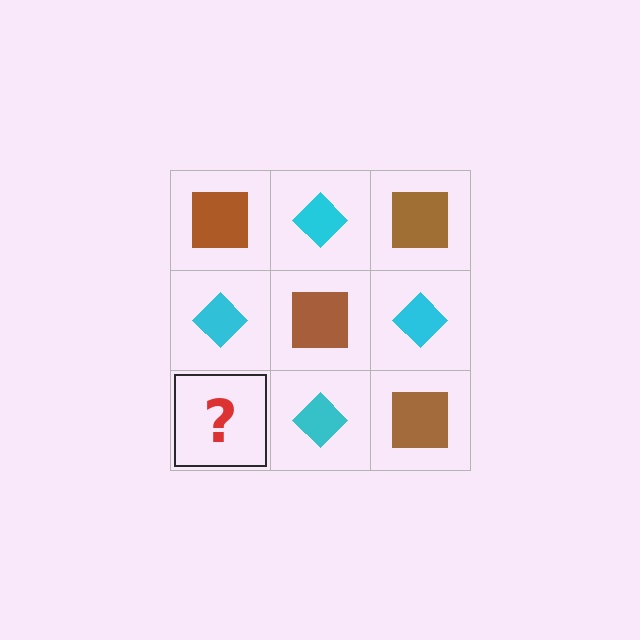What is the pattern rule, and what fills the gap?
The rule is that it alternates brown square and cyan diamond in a checkerboard pattern. The gap should be filled with a brown square.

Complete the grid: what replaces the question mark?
The question mark should be replaced with a brown square.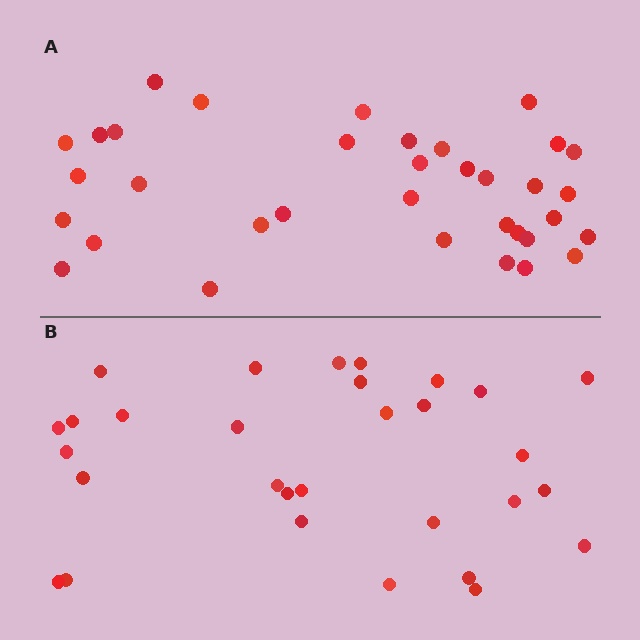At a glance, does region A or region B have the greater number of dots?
Region A (the top region) has more dots.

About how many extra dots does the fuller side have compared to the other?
Region A has about 5 more dots than region B.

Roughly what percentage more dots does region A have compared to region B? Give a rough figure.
About 15% more.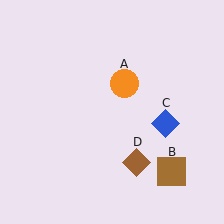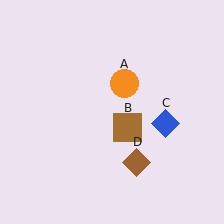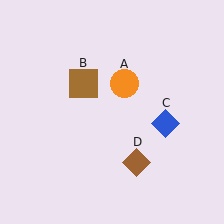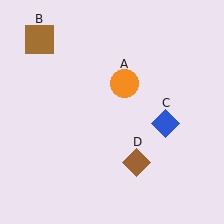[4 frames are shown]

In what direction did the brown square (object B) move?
The brown square (object B) moved up and to the left.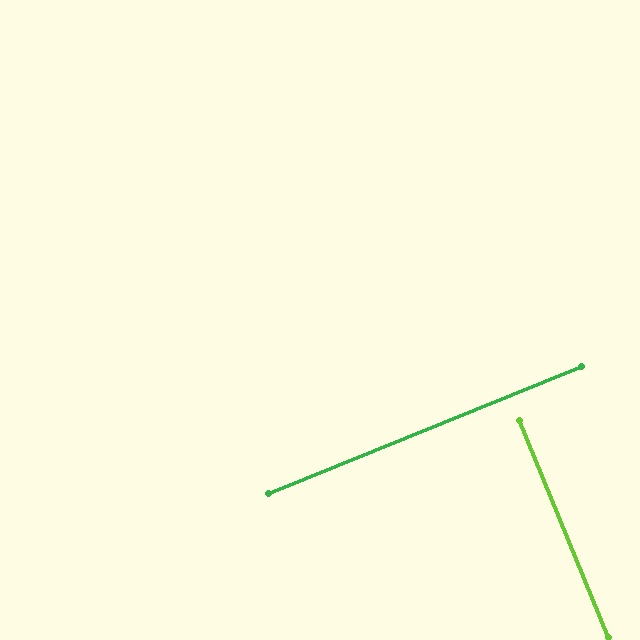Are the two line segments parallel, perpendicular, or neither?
Perpendicular — they meet at approximately 90°.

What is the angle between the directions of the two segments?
Approximately 90 degrees.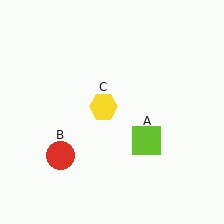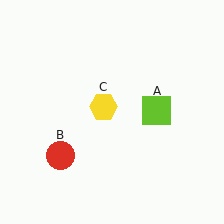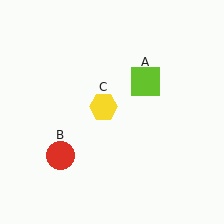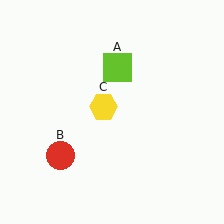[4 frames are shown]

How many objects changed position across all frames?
1 object changed position: lime square (object A).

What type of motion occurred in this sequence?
The lime square (object A) rotated counterclockwise around the center of the scene.